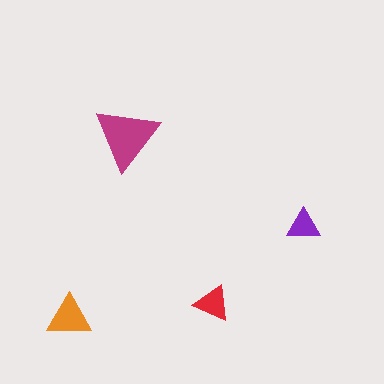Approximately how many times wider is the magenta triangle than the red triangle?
About 2 times wider.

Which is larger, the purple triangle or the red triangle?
The red one.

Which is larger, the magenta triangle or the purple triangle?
The magenta one.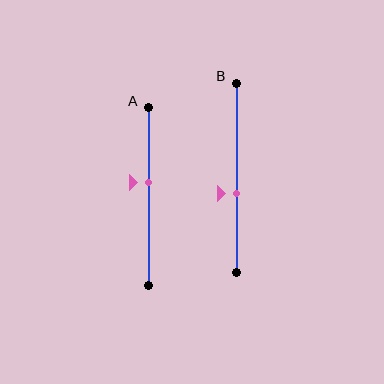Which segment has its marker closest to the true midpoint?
Segment A has its marker closest to the true midpoint.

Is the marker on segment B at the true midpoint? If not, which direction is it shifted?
No, the marker on segment B is shifted downward by about 8% of the segment length.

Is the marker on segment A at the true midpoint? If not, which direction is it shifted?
No, the marker on segment A is shifted upward by about 8% of the segment length.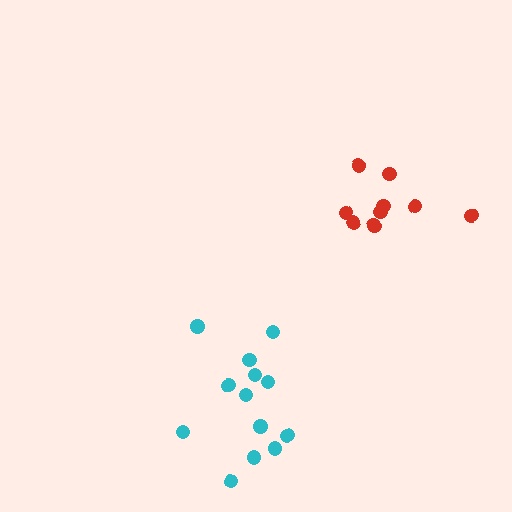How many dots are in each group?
Group 1: 9 dots, Group 2: 13 dots (22 total).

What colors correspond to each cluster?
The clusters are colored: red, cyan.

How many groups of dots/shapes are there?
There are 2 groups.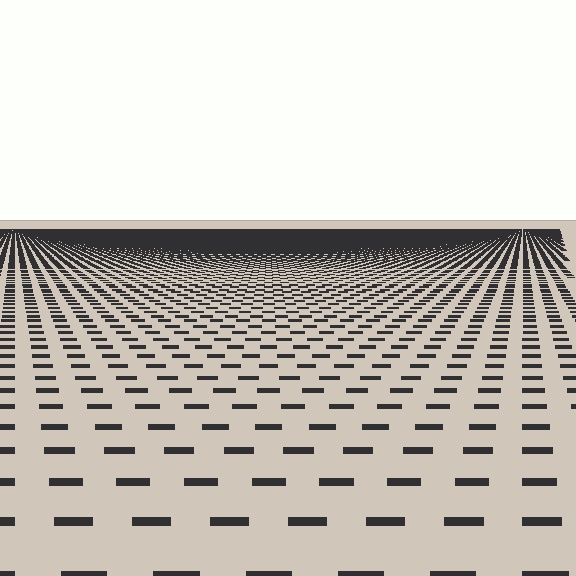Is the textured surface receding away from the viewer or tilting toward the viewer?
The surface is receding away from the viewer. Texture elements get smaller and denser toward the top.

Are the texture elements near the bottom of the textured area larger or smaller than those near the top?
Larger. Near the bottom, elements are closer to the viewer and appear at a bigger on-screen size.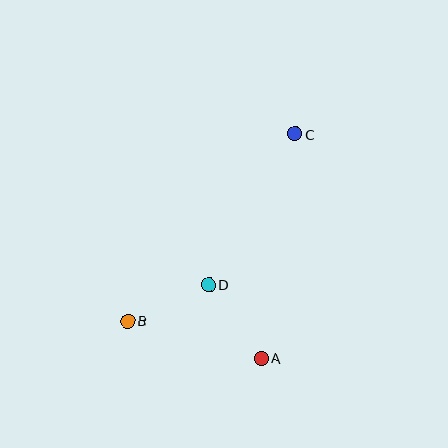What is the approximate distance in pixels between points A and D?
The distance between A and D is approximately 90 pixels.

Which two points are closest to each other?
Points B and D are closest to each other.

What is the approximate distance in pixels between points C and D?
The distance between C and D is approximately 173 pixels.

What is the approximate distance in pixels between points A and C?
The distance between A and C is approximately 227 pixels.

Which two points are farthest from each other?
Points B and C are farthest from each other.